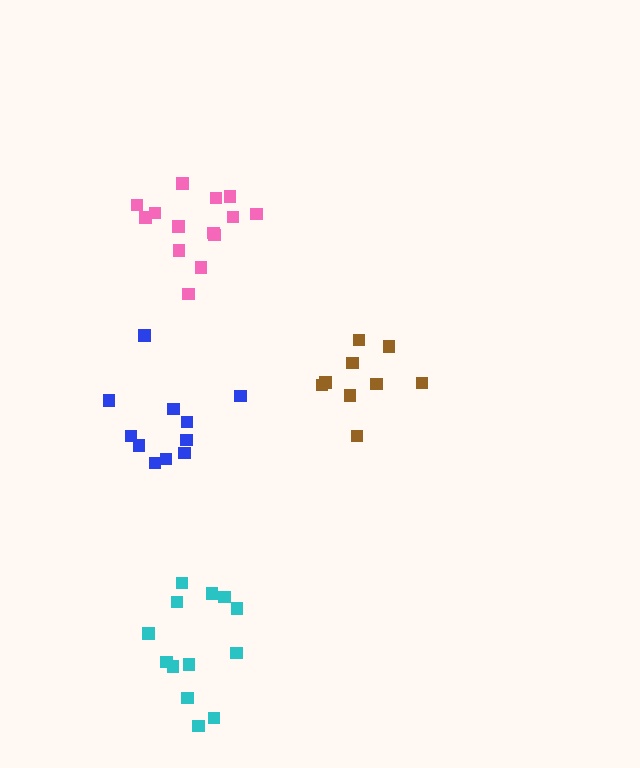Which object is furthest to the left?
The blue cluster is leftmost.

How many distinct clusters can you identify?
There are 4 distinct clusters.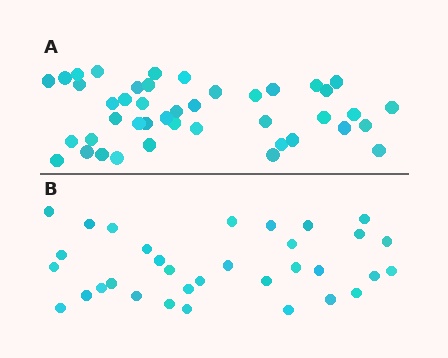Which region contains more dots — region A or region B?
Region A (the top region) has more dots.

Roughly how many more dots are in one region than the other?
Region A has roughly 10 or so more dots than region B.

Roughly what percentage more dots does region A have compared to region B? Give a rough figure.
About 30% more.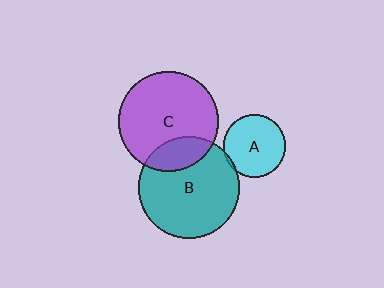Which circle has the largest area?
Circle B (teal).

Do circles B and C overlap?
Yes.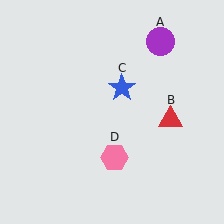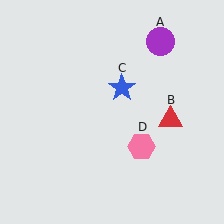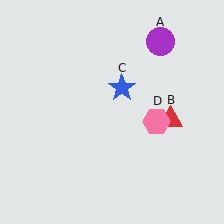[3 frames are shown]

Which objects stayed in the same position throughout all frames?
Purple circle (object A) and red triangle (object B) and blue star (object C) remained stationary.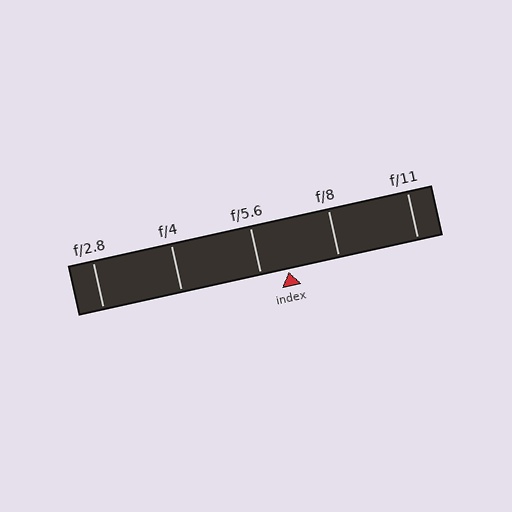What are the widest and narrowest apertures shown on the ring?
The widest aperture shown is f/2.8 and the narrowest is f/11.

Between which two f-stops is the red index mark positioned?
The index mark is between f/5.6 and f/8.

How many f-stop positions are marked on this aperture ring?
There are 5 f-stop positions marked.